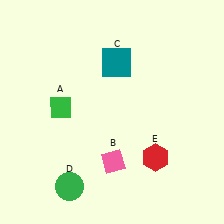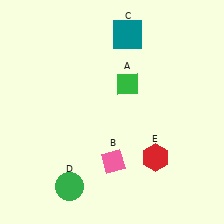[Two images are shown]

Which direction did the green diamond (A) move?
The green diamond (A) moved right.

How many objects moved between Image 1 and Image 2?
2 objects moved between the two images.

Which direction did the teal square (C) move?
The teal square (C) moved up.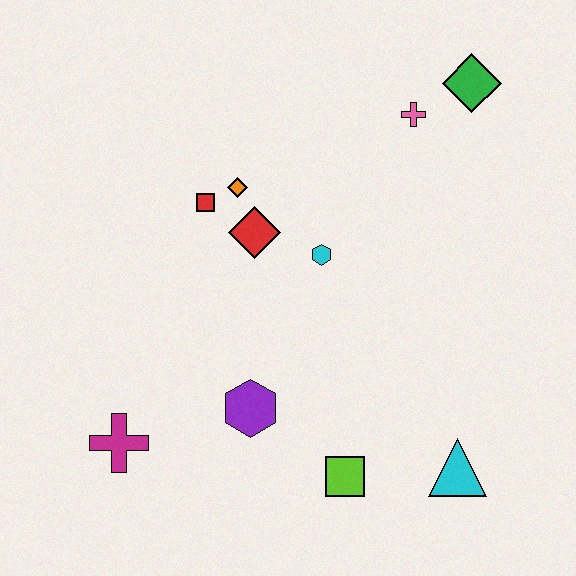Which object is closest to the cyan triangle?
The lime square is closest to the cyan triangle.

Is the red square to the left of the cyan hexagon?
Yes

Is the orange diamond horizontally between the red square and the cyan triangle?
Yes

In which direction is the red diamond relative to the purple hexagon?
The red diamond is above the purple hexagon.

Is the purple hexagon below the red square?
Yes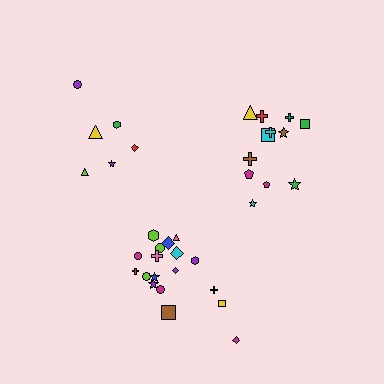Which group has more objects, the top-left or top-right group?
The top-right group.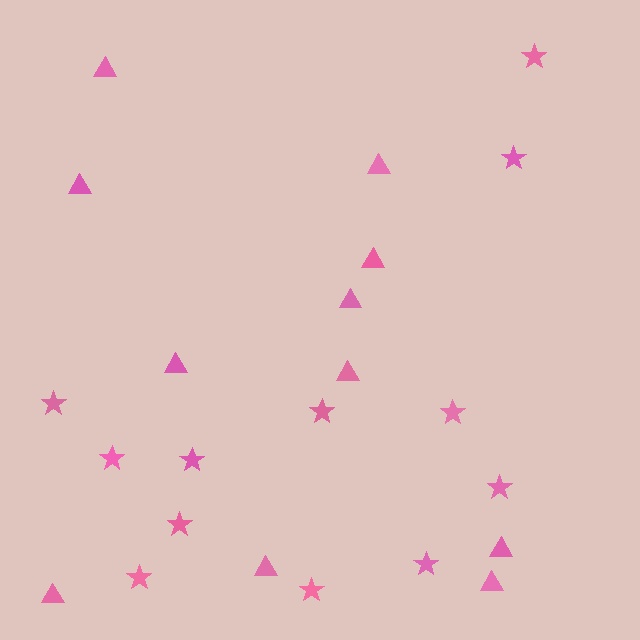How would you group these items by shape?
There are 2 groups: one group of stars (12) and one group of triangles (11).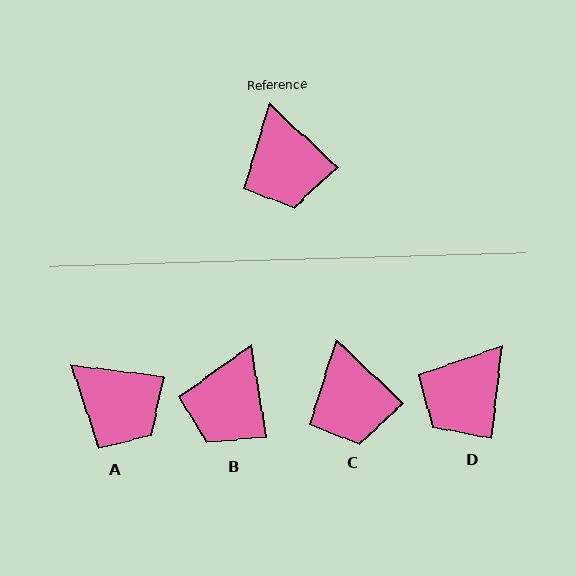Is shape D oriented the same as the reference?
No, it is off by about 53 degrees.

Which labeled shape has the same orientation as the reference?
C.